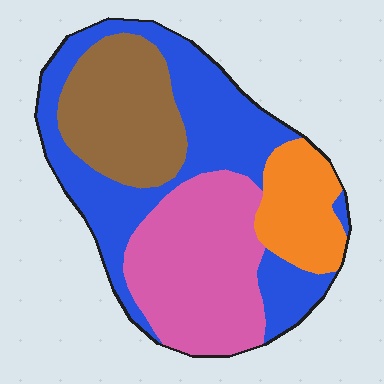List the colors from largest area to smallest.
From largest to smallest: blue, pink, brown, orange.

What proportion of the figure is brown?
Brown covers about 20% of the figure.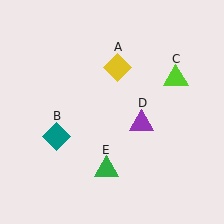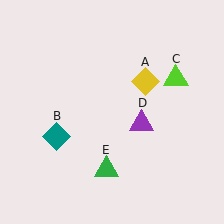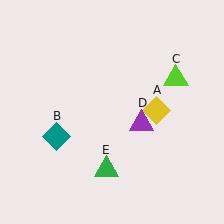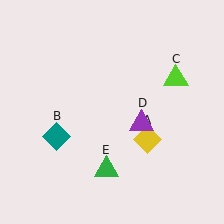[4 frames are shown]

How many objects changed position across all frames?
1 object changed position: yellow diamond (object A).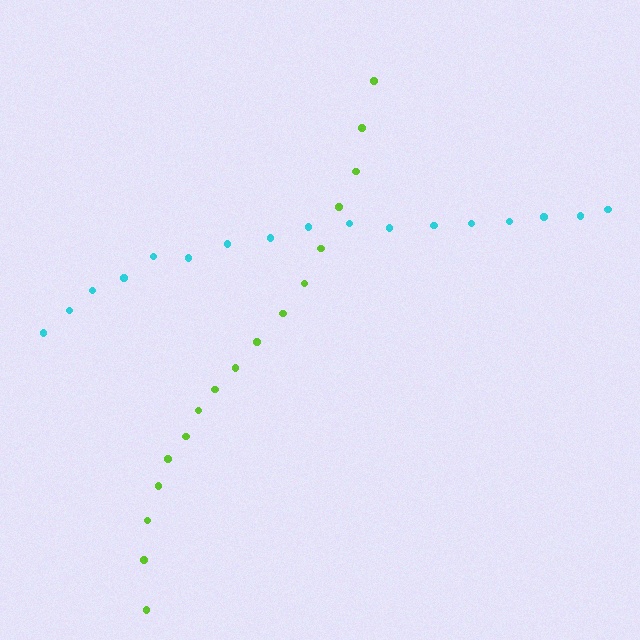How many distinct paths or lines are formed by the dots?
There are 2 distinct paths.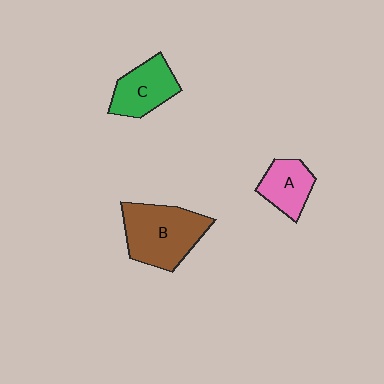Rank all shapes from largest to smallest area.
From largest to smallest: B (brown), C (green), A (pink).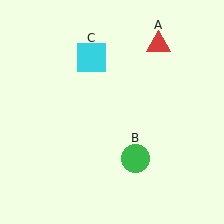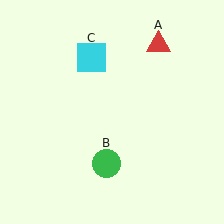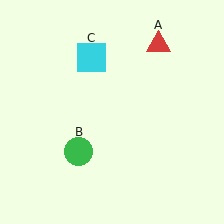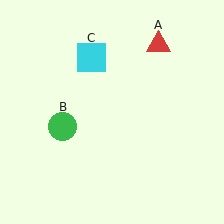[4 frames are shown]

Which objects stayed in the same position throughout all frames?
Red triangle (object A) and cyan square (object C) remained stationary.